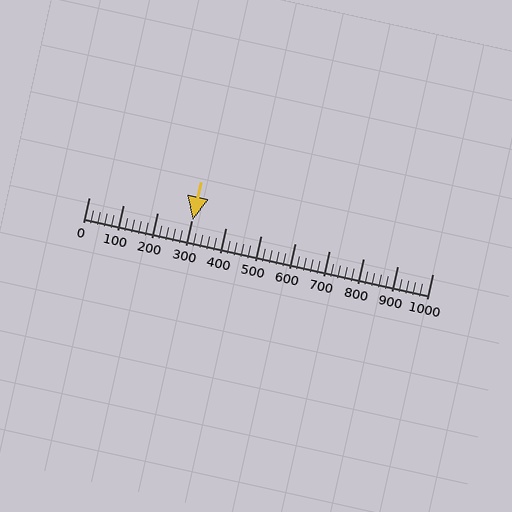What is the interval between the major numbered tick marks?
The major tick marks are spaced 100 units apart.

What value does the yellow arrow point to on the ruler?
The yellow arrow points to approximately 303.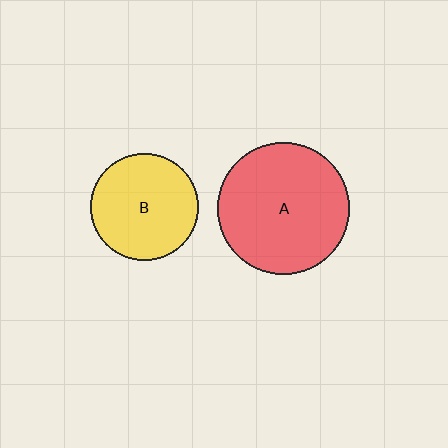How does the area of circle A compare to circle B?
Approximately 1.5 times.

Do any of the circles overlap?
No, none of the circles overlap.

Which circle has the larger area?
Circle A (red).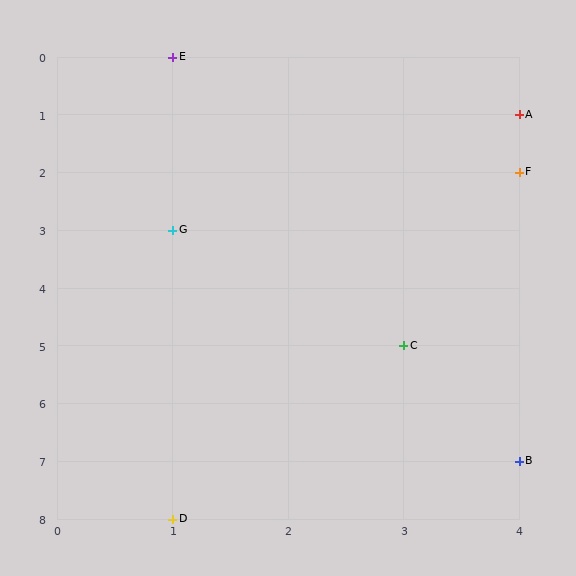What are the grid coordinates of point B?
Point B is at grid coordinates (4, 7).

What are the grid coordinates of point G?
Point G is at grid coordinates (1, 3).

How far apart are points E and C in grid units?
Points E and C are 2 columns and 5 rows apart (about 5.4 grid units diagonally).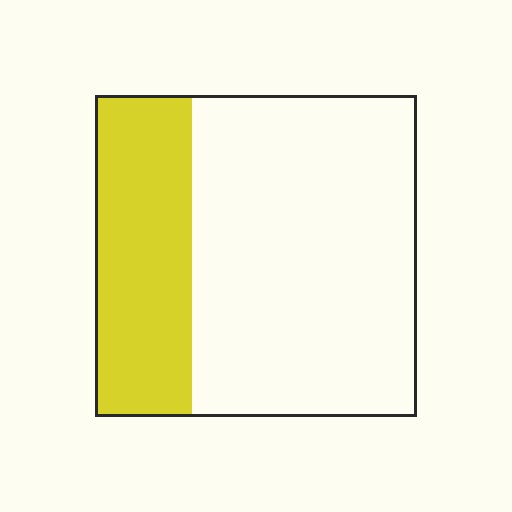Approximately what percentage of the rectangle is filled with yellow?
Approximately 30%.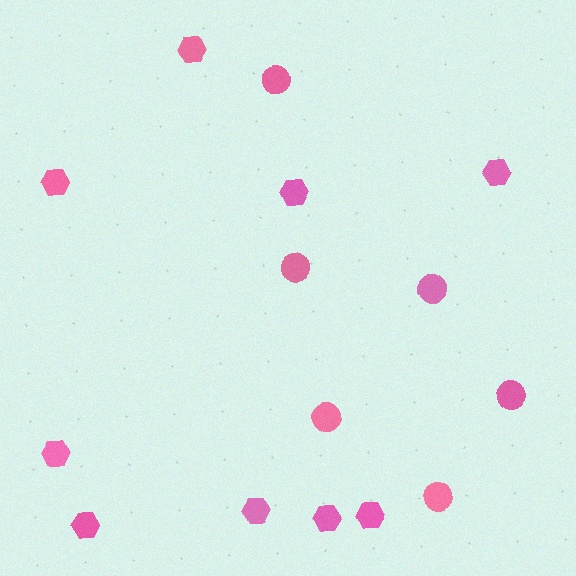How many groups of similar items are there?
There are 2 groups: one group of circles (6) and one group of hexagons (9).